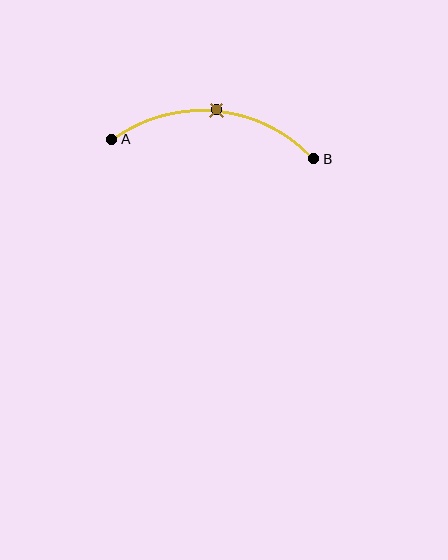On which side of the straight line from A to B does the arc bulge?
The arc bulges above the straight line connecting A and B.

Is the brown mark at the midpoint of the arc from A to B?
Yes. The brown mark lies on the arc at equal arc-length from both A and B — it is the arc midpoint.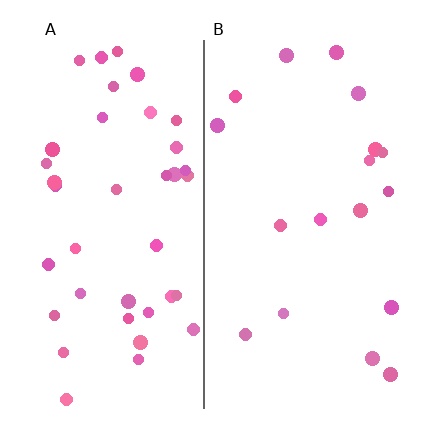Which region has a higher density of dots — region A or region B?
A (the left).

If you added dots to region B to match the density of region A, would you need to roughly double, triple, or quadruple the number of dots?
Approximately double.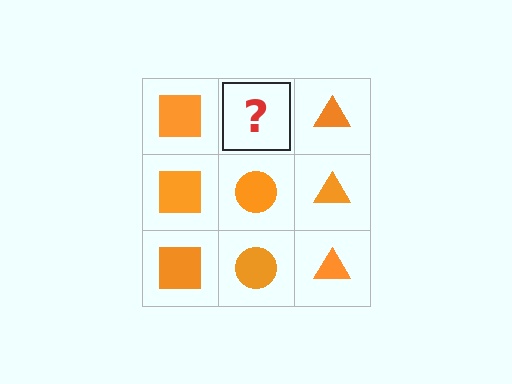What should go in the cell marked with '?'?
The missing cell should contain an orange circle.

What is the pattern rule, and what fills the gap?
The rule is that each column has a consistent shape. The gap should be filled with an orange circle.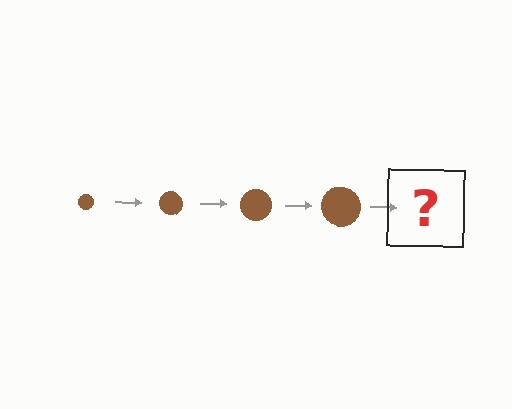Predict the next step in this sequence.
The next step is a brown circle, larger than the previous one.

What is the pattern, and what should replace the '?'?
The pattern is that the circle gets progressively larger each step. The '?' should be a brown circle, larger than the previous one.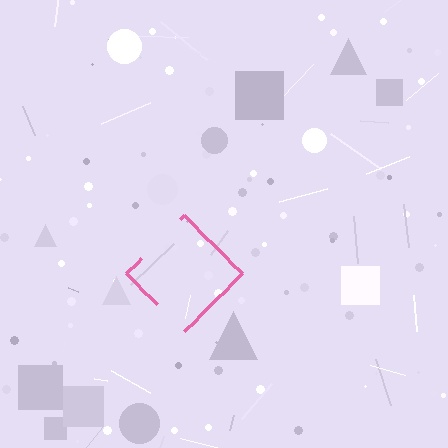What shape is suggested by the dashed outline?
The dashed outline suggests a diamond.